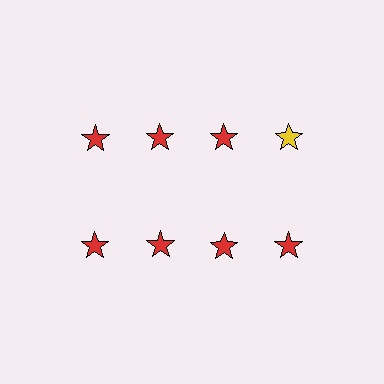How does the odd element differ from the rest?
It has a different color: yellow instead of red.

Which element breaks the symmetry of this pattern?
The yellow star in the top row, second from right column breaks the symmetry. All other shapes are red stars.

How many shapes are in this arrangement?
There are 8 shapes arranged in a grid pattern.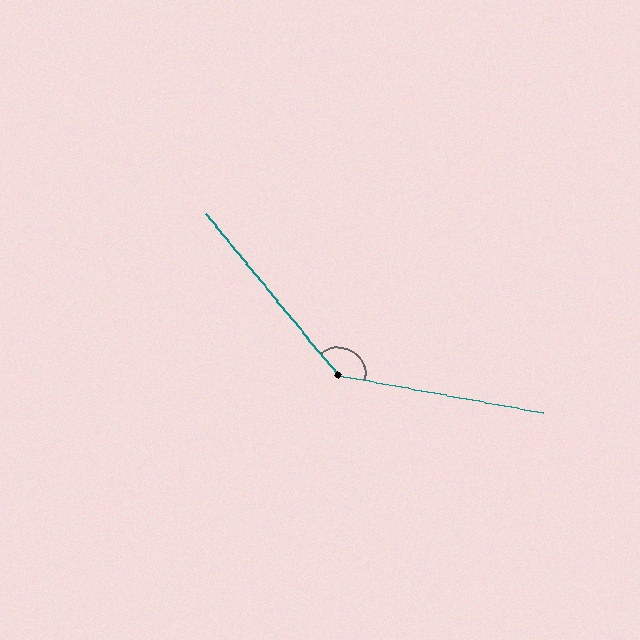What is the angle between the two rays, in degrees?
Approximately 140 degrees.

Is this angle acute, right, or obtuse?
It is obtuse.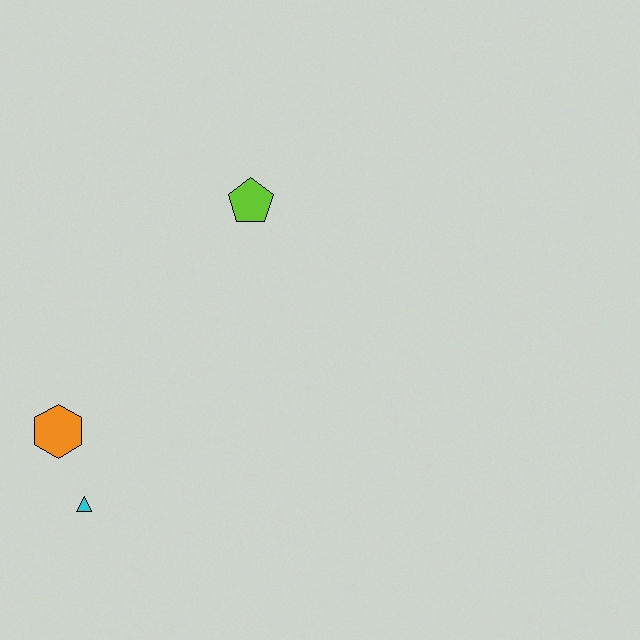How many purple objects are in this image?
There are no purple objects.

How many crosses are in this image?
There are no crosses.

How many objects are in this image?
There are 3 objects.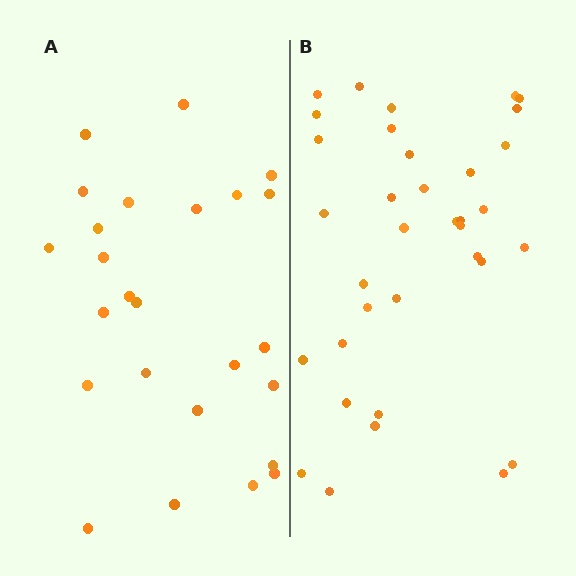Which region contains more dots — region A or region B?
Region B (the right region) has more dots.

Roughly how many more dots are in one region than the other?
Region B has roughly 10 or so more dots than region A.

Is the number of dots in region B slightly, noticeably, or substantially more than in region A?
Region B has noticeably more, but not dramatically so. The ratio is roughly 1.4 to 1.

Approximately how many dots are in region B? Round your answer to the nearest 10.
About 40 dots. (The exact count is 35, which rounds to 40.)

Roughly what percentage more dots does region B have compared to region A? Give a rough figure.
About 40% more.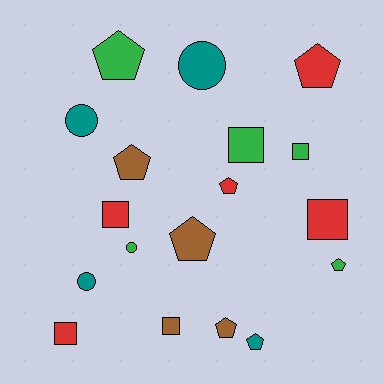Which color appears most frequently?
Green, with 5 objects.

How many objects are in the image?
There are 18 objects.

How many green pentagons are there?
There are 2 green pentagons.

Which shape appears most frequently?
Pentagon, with 8 objects.